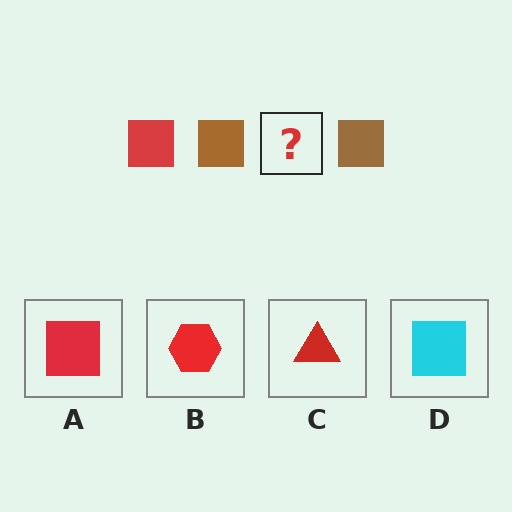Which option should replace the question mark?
Option A.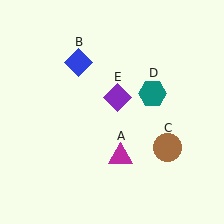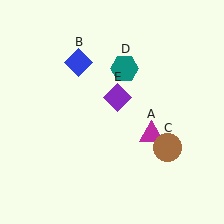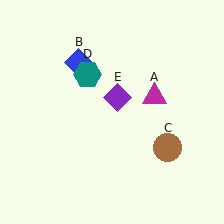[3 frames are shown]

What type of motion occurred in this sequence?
The magenta triangle (object A), teal hexagon (object D) rotated counterclockwise around the center of the scene.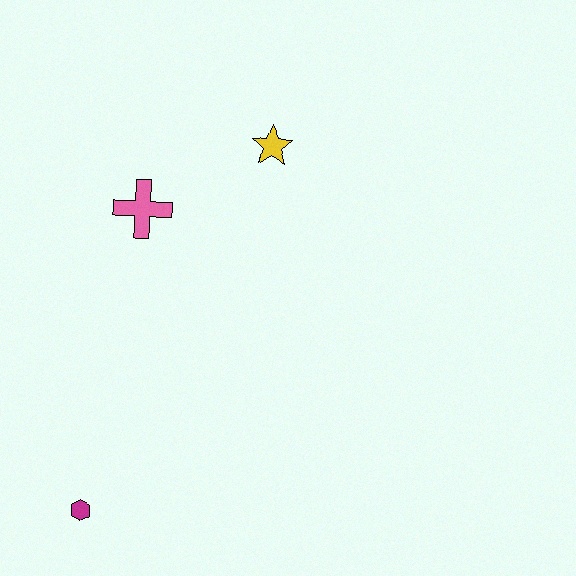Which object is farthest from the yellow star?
The magenta hexagon is farthest from the yellow star.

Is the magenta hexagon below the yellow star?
Yes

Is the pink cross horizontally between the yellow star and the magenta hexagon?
Yes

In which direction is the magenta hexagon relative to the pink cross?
The magenta hexagon is below the pink cross.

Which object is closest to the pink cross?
The yellow star is closest to the pink cross.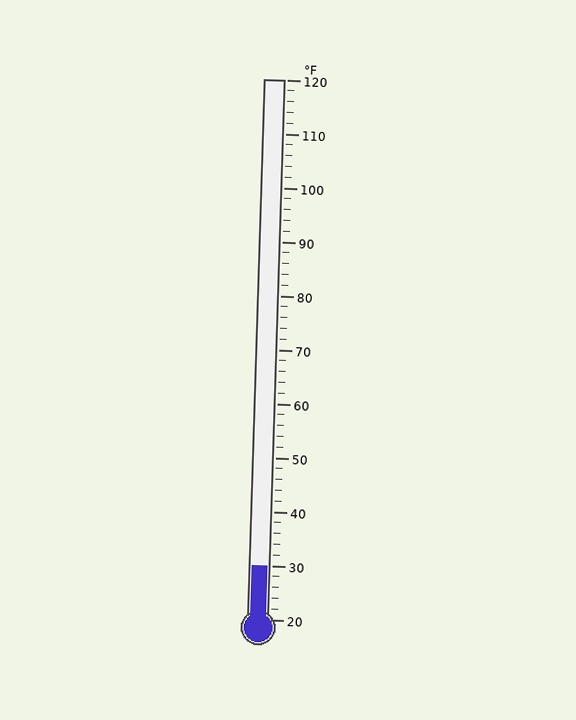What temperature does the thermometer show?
The thermometer shows approximately 30°F.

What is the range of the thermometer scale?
The thermometer scale ranges from 20°F to 120°F.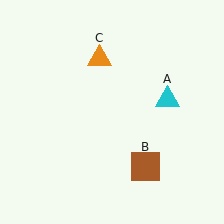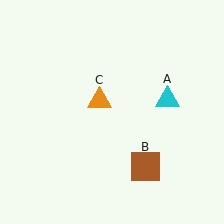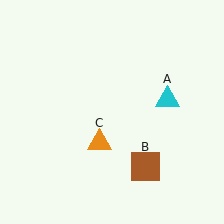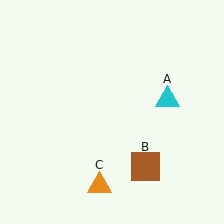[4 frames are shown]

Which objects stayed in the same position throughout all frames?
Cyan triangle (object A) and brown square (object B) remained stationary.